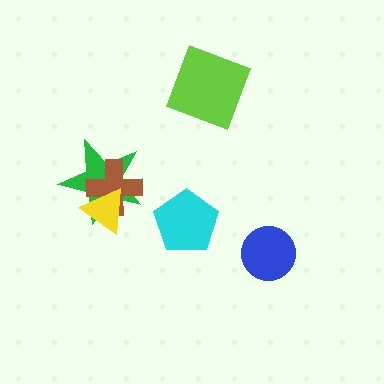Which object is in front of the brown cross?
The yellow triangle is in front of the brown cross.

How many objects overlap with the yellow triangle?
2 objects overlap with the yellow triangle.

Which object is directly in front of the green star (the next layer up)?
The brown cross is directly in front of the green star.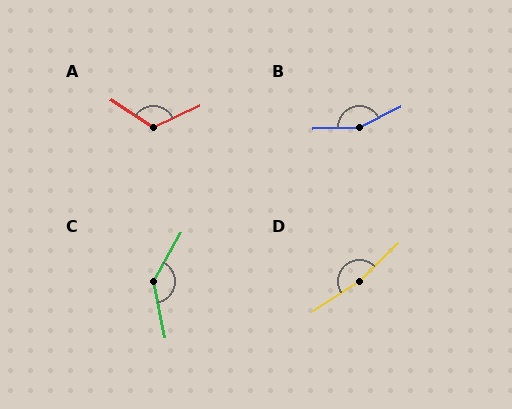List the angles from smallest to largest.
A (123°), C (139°), B (155°), D (167°).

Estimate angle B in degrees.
Approximately 155 degrees.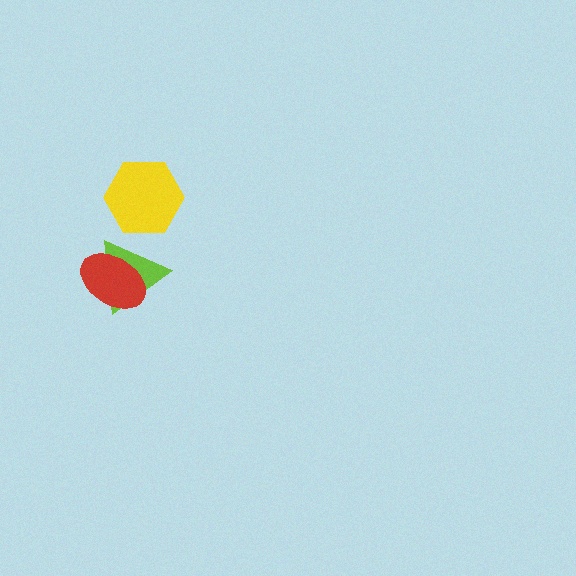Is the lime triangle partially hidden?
Yes, it is partially covered by another shape.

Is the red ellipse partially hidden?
No, no other shape covers it.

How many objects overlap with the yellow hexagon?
0 objects overlap with the yellow hexagon.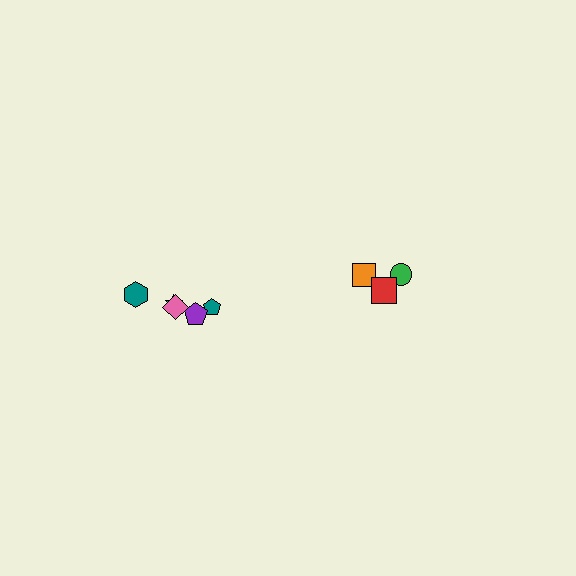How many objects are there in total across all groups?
There are 8 objects.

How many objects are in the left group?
There are 5 objects.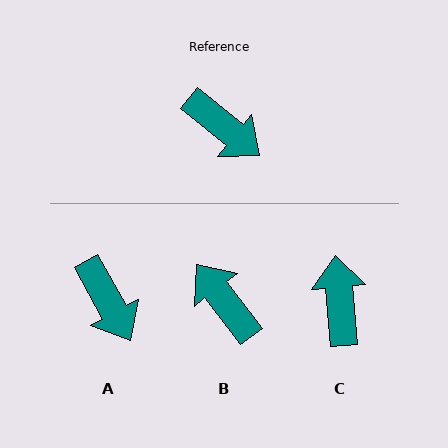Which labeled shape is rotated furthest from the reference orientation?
B, about 166 degrees away.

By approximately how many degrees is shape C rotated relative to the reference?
Approximately 134 degrees counter-clockwise.